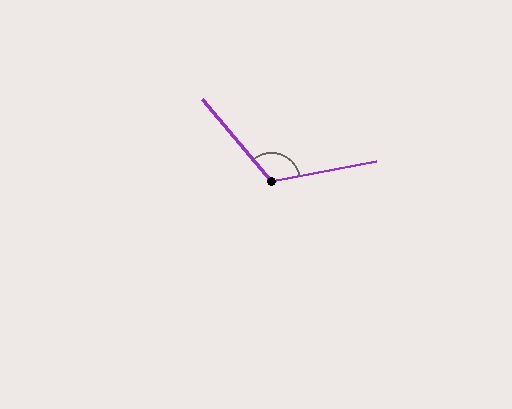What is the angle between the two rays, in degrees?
Approximately 119 degrees.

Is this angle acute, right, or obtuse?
It is obtuse.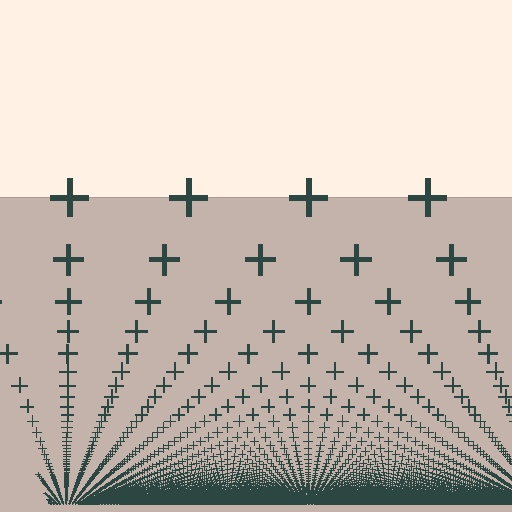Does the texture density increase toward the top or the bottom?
Density increases toward the bottom.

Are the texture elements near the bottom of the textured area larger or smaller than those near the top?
Smaller. The gradient is inverted — elements near the bottom are smaller and denser.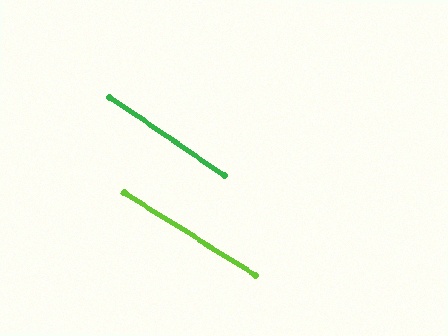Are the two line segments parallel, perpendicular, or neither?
Parallel — their directions differ by only 2.0°.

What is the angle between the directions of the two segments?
Approximately 2 degrees.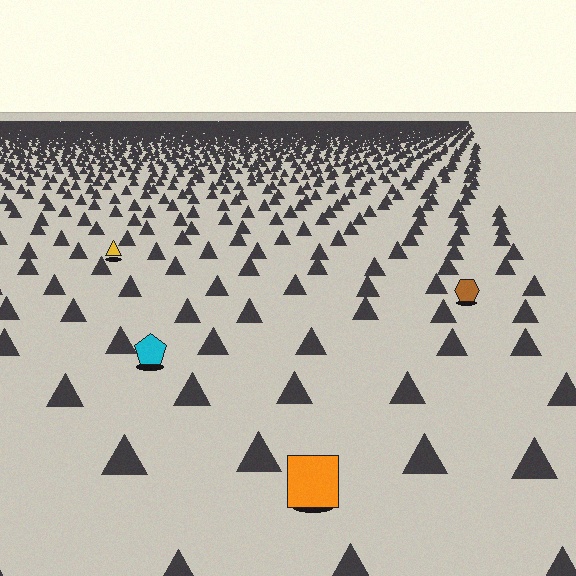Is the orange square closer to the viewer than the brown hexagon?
Yes. The orange square is closer — you can tell from the texture gradient: the ground texture is coarser near it.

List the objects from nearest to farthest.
From nearest to farthest: the orange square, the cyan pentagon, the brown hexagon, the yellow triangle.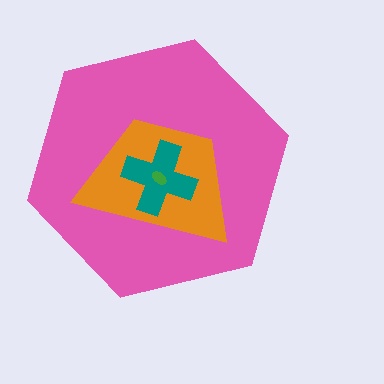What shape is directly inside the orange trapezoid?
The teal cross.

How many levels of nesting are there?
4.